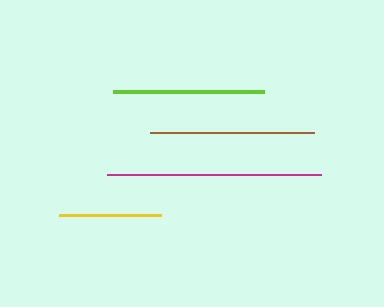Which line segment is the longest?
The magenta line is the longest at approximately 213 pixels.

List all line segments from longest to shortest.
From longest to shortest: magenta, brown, lime, yellow.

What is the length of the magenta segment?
The magenta segment is approximately 213 pixels long.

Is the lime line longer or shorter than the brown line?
The brown line is longer than the lime line.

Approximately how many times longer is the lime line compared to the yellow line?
The lime line is approximately 1.5 times the length of the yellow line.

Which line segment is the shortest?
The yellow line is the shortest at approximately 102 pixels.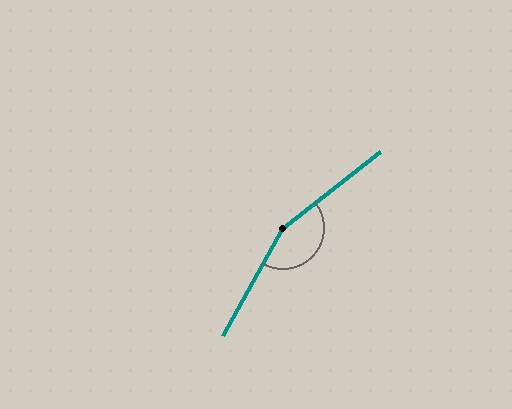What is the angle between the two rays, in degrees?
Approximately 157 degrees.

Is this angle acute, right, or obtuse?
It is obtuse.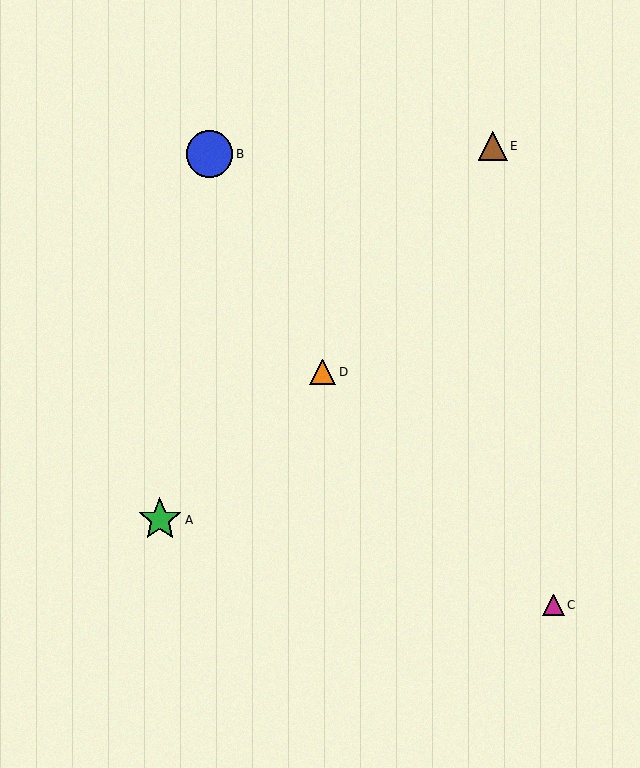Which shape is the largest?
The blue circle (labeled B) is the largest.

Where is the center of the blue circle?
The center of the blue circle is at (209, 154).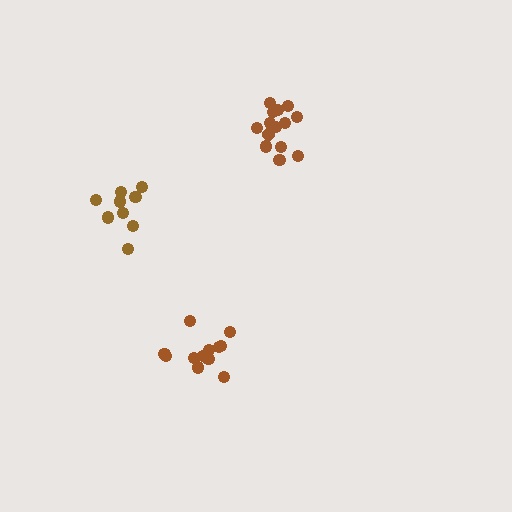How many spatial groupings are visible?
There are 3 spatial groupings.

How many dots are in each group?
Group 1: 9 dots, Group 2: 14 dots, Group 3: 12 dots (35 total).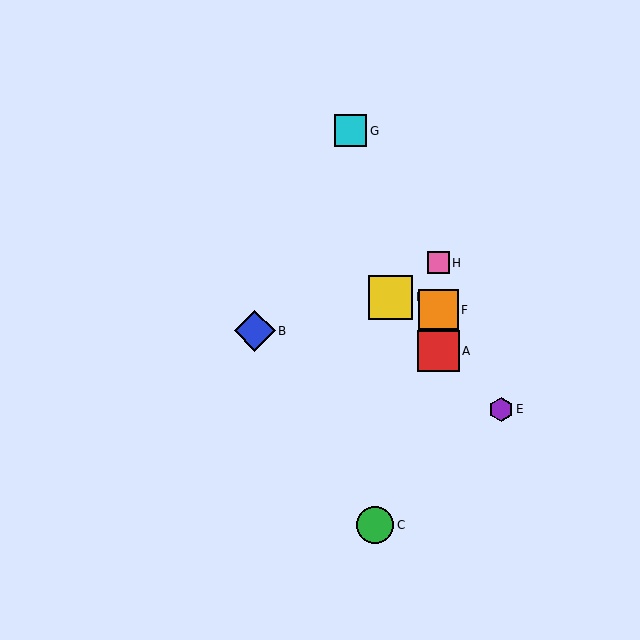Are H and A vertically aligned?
Yes, both are at x≈438.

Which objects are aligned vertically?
Objects A, F, H are aligned vertically.